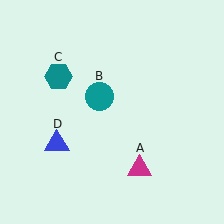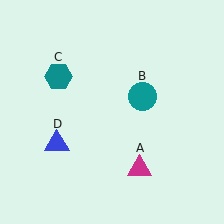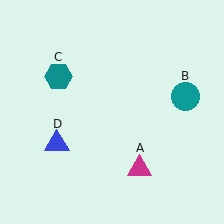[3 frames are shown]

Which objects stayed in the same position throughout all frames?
Magenta triangle (object A) and teal hexagon (object C) and blue triangle (object D) remained stationary.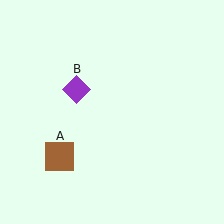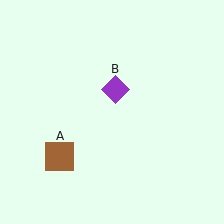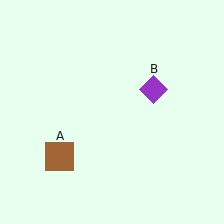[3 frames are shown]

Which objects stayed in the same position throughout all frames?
Brown square (object A) remained stationary.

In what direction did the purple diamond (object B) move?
The purple diamond (object B) moved right.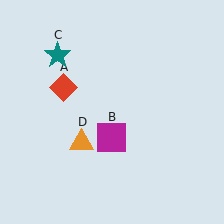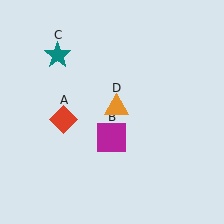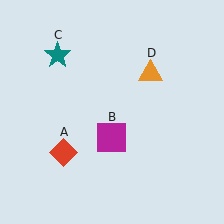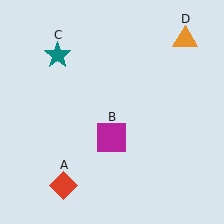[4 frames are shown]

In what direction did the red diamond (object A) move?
The red diamond (object A) moved down.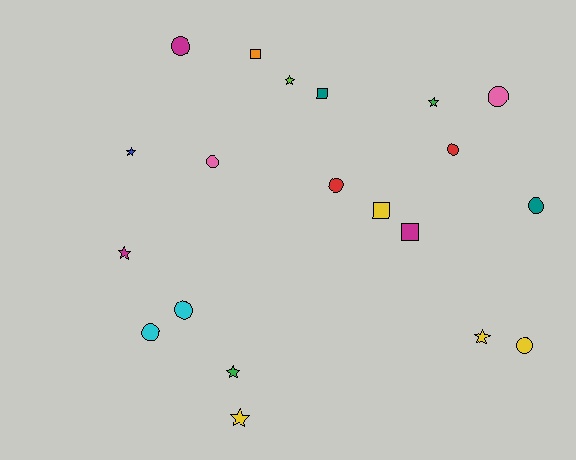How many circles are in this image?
There are 9 circles.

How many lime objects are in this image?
There is 1 lime object.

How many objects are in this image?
There are 20 objects.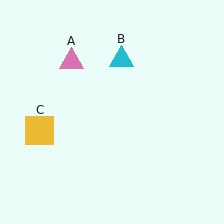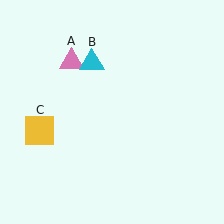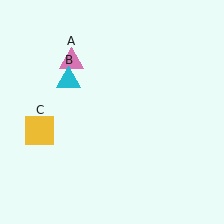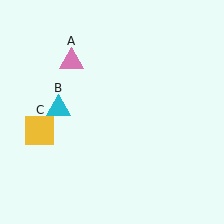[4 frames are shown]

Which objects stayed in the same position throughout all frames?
Pink triangle (object A) and yellow square (object C) remained stationary.